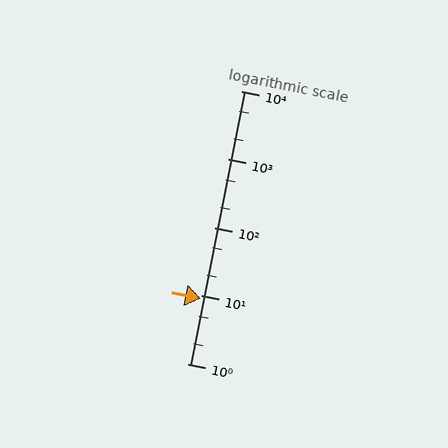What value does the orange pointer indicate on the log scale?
The pointer indicates approximately 9.1.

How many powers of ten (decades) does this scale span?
The scale spans 4 decades, from 1 to 10000.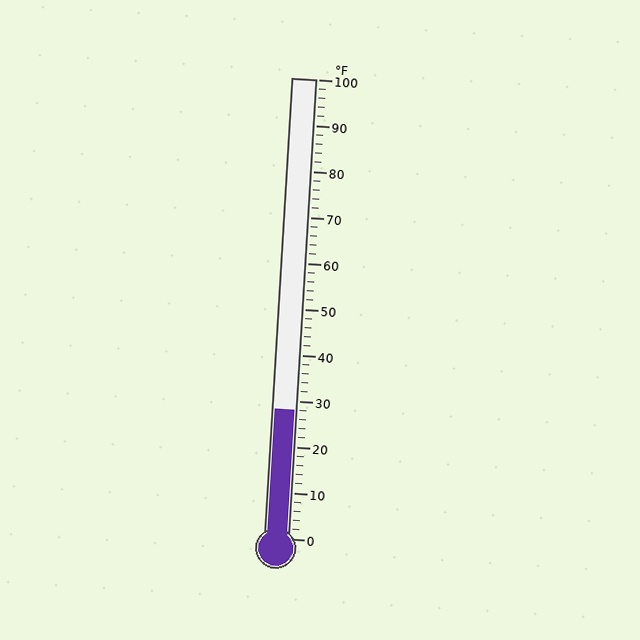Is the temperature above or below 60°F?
The temperature is below 60°F.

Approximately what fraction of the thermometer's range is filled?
The thermometer is filled to approximately 30% of its range.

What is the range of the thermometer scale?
The thermometer scale ranges from 0°F to 100°F.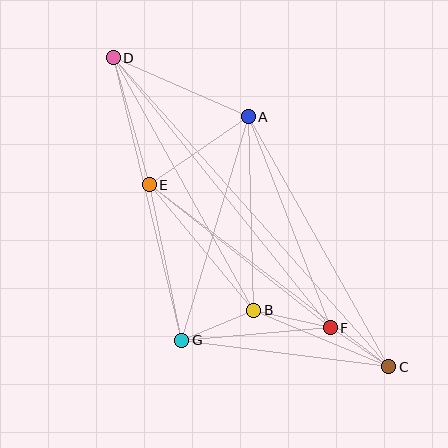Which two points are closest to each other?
Points C and F are closest to each other.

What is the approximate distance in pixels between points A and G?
The distance between A and G is approximately 233 pixels.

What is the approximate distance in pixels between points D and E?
The distance between D and E is approximately 132 pixels.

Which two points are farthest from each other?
Points C and D are farthest from each other.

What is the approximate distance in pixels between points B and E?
The distance between B and E is approximately 163 pixels.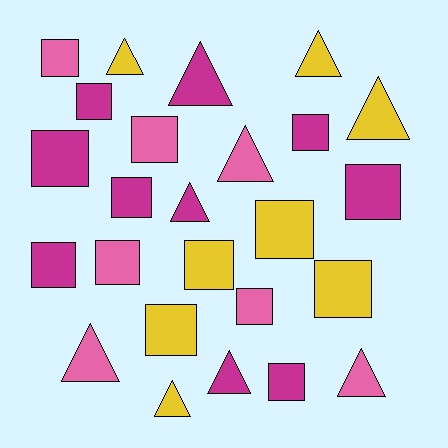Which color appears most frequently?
Magenta, with 10 objects.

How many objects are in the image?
There are 25 objects.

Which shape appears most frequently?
Square, with 15 objects.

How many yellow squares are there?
There are 4 yellow squares.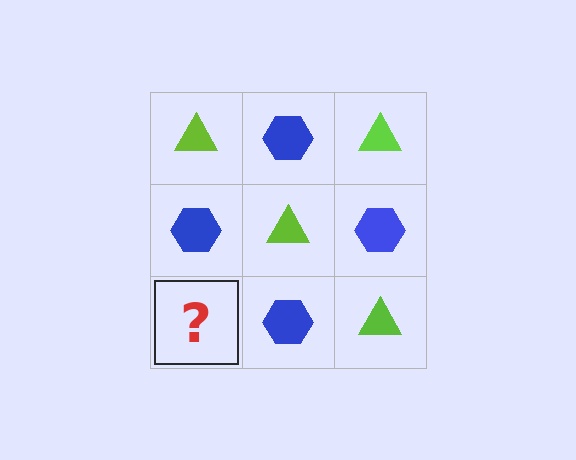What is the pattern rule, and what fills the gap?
The rule is that it alternates lime triangle and blue hexagon in a checkerboard pattern. The gap should be filled with a lime triangle.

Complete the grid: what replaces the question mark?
The question mark should be replaced with a lime triangle.